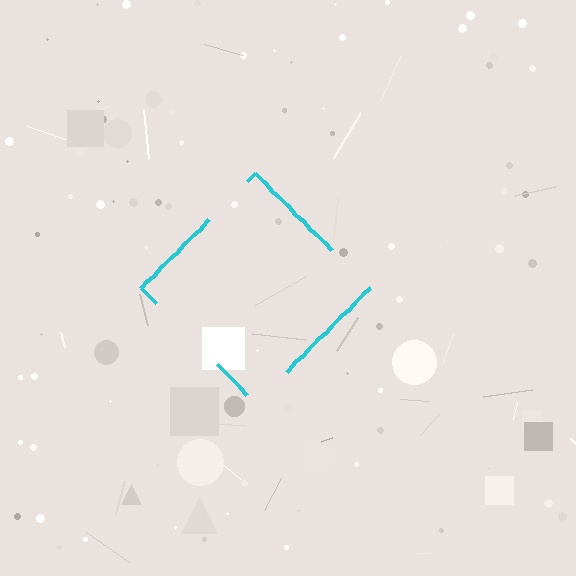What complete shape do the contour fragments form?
The contour fragments form a diamond.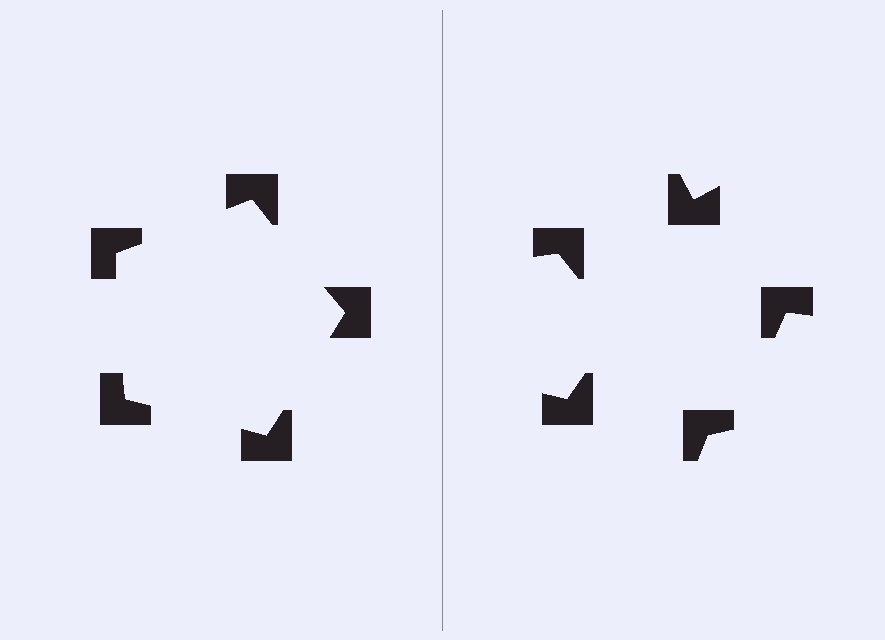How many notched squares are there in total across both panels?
10 — 5 on each side.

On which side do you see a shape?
An illusory pentagon appears on the left side. On the right side the wedge cuts are rotated, so no coherent shape forms.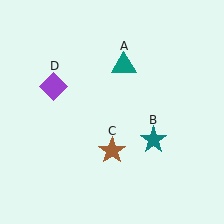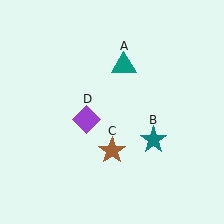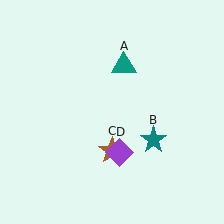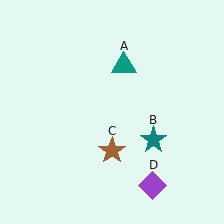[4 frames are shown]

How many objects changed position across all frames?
1 object changed position: purple diamond (object D).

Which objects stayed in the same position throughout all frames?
Teal triangle (object A) and teal star (object B) and brown star (object C) remained stationary.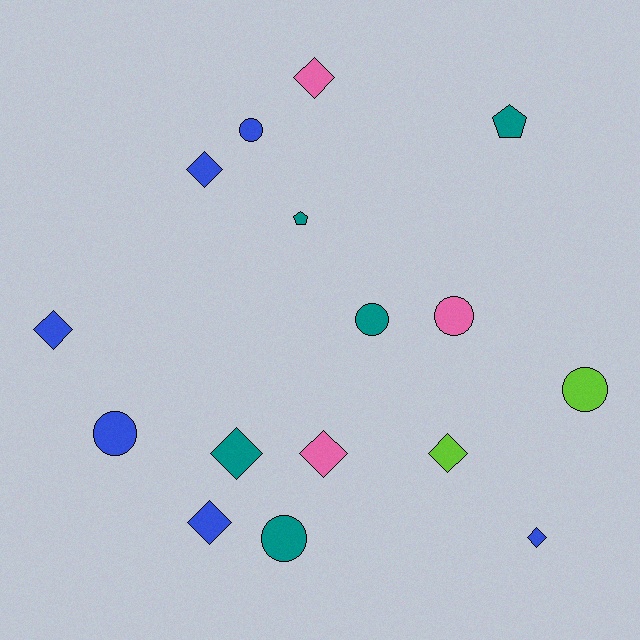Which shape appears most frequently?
Diamond, with 8 objects.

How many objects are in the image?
There are 16 objects.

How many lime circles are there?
There is 1 lime circle.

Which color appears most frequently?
Blue, with 6 objects.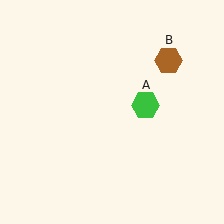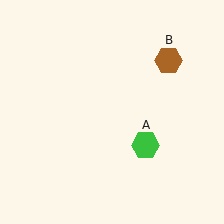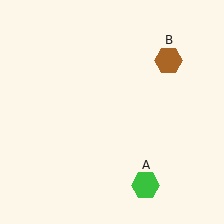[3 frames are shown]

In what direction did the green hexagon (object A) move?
The green hexagon (object A) moved down.